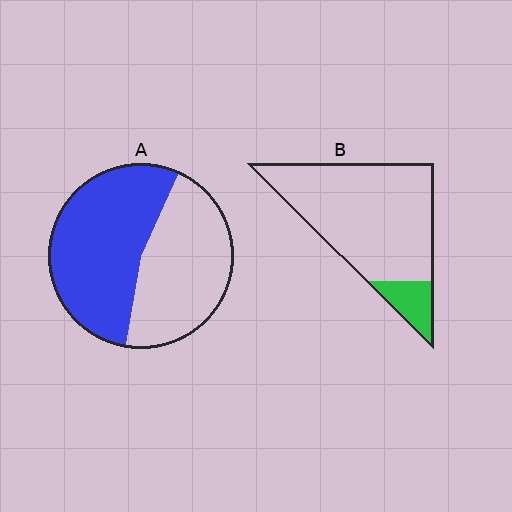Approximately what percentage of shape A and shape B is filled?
A is approximately 55% and B is approximately 15%.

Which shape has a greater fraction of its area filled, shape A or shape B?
Shape A.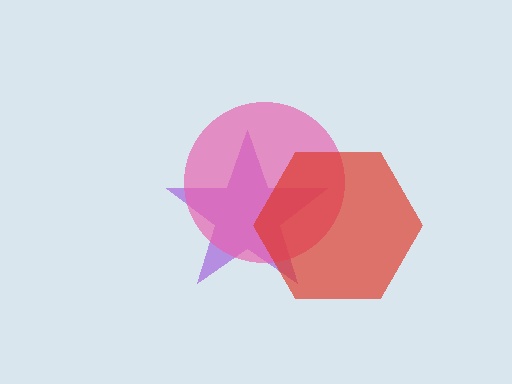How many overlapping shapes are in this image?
There are 3 overlapping shapes in the image.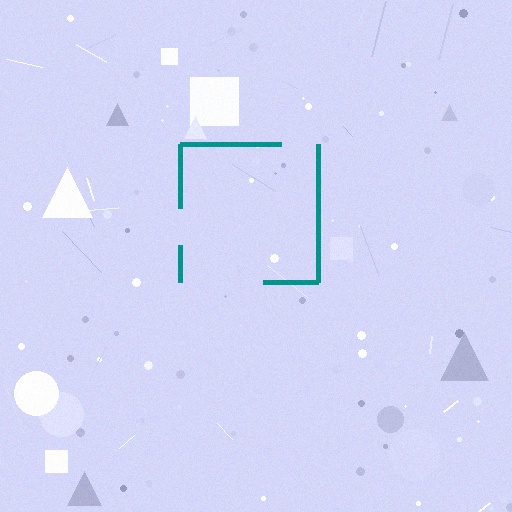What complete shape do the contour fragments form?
The contour fragments form a square.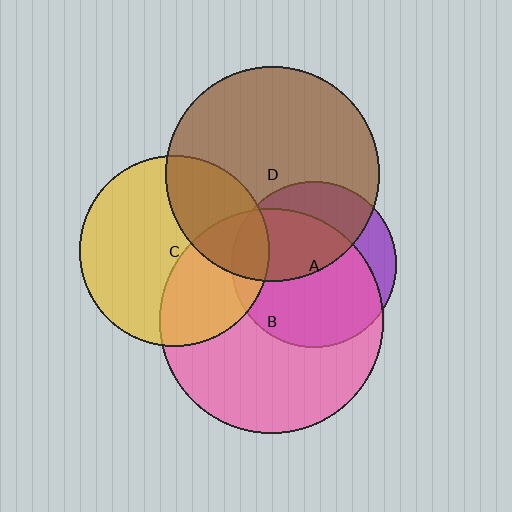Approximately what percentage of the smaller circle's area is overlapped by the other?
Approximately 75%.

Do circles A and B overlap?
Yes.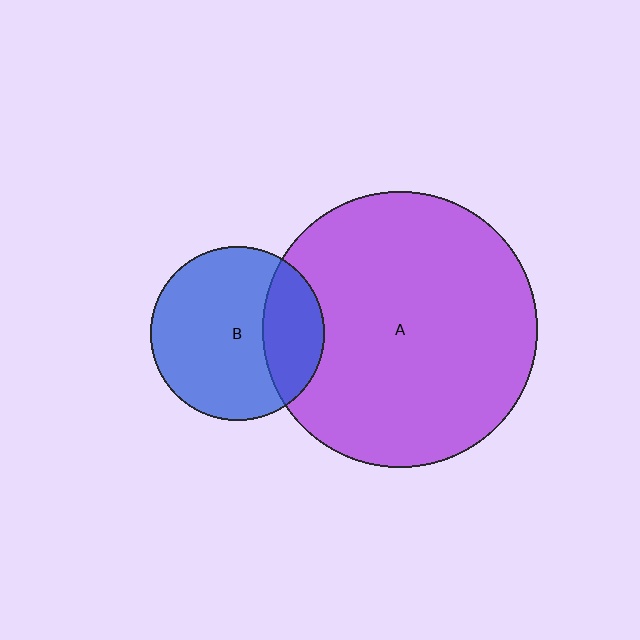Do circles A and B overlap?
Yes.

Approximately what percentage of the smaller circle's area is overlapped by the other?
Approximately 25%.